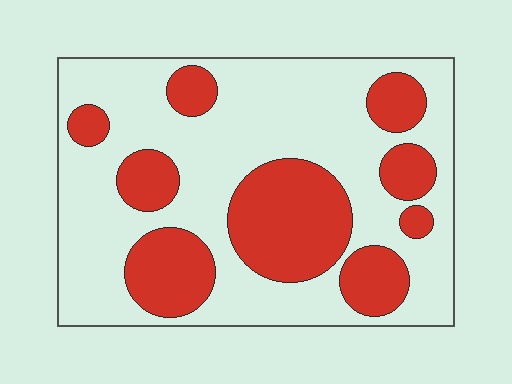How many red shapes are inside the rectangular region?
9.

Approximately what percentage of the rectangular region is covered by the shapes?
Approximately 35%.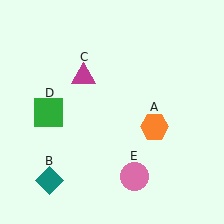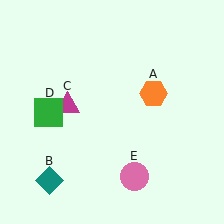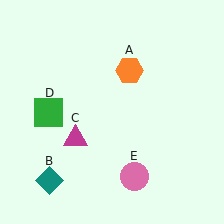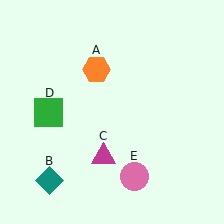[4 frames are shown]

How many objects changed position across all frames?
2 objects changed position: orange hexagon (object A), magenta triangle (object C).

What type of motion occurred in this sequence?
The orange hexagon (object A), magenta triangle (object C) rotated counterclockwise around the center of the scene.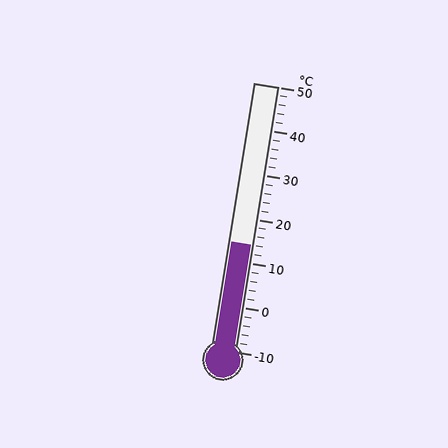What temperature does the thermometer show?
The thermometer shows approximately 14°C.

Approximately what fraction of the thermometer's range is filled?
The thermometer is filled to approximately 40% of its range.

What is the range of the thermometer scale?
The thermometer scale ranges from -10°C to 50°C.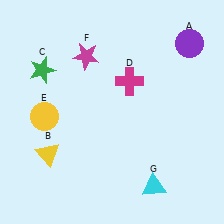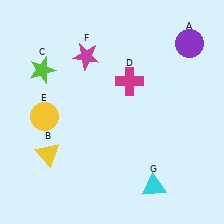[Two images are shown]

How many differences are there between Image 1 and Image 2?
There is 1 difference between the two images.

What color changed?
The star (C) changed from green in Image 1 to lime in Image 2.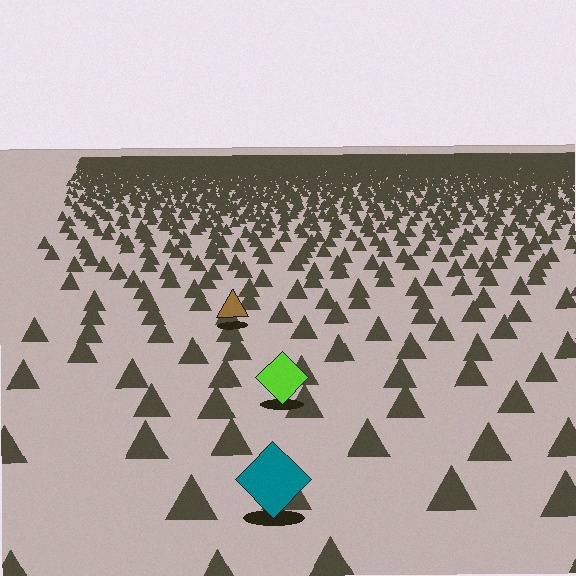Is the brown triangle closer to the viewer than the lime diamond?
No. The lime diamond is closer — you can tell from the texture gradient: the ground texture is coarser near it.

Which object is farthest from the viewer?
The brown triangle is farthest from the viewer. It appears smaller and the ground texture around it is denser.